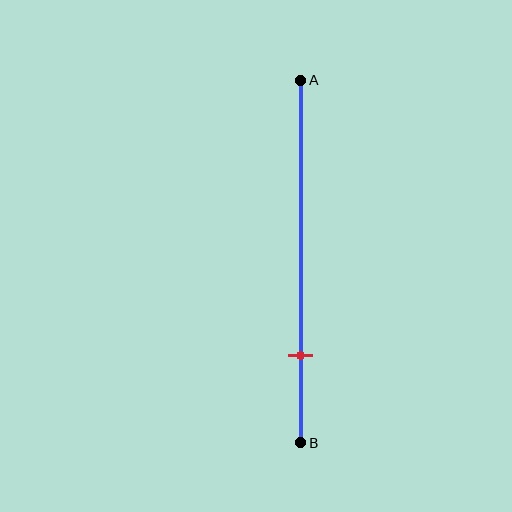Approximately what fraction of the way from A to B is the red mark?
The red mark is approximately 75% of the way from A to B.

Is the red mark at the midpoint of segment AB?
No, the mark is at about 75% from A, not at the 50% midpoint.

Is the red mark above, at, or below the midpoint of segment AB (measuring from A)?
The red mark is below the midpoint of segment AB.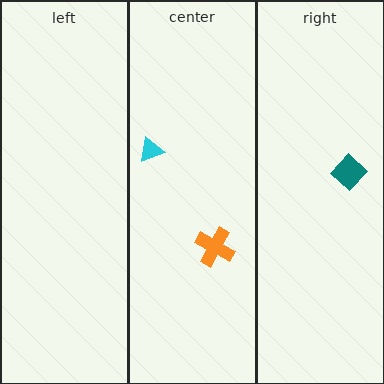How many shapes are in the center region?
2.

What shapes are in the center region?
The cyan triangle, the orange cross.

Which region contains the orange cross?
The center region.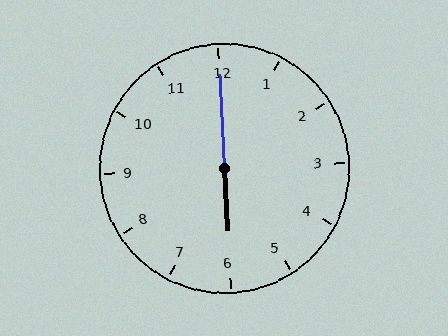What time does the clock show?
6:00.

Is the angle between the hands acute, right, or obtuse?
It is obtuse.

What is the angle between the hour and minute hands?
Approximately 180 degrees.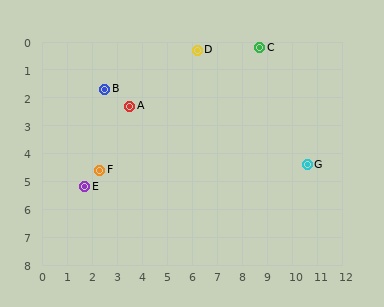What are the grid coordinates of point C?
Point C is at approximately (8.7, 0.2).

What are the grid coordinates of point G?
Point G is at approximately (10.6, 4.4).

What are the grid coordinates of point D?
Point D is at approximately (6.2, 0.3).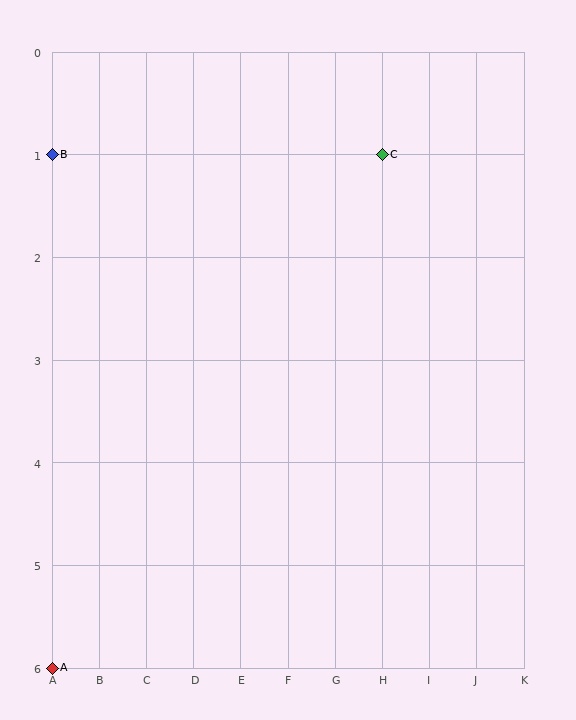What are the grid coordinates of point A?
Point A is at grid coordinates (A, 6).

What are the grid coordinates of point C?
Point C is at grid coordinates (H, 1).